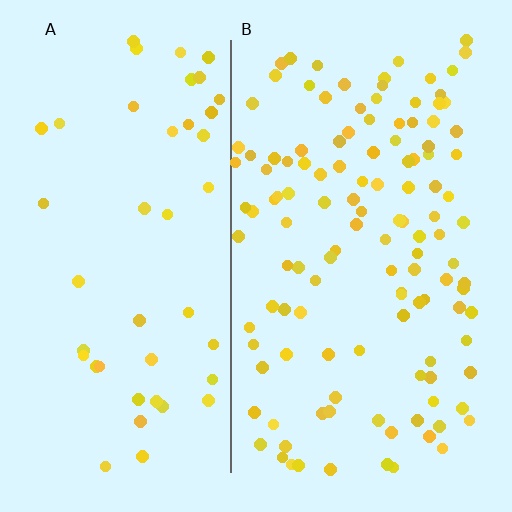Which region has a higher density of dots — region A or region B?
B (the right).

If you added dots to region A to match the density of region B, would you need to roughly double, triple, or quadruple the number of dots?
Approximately triple.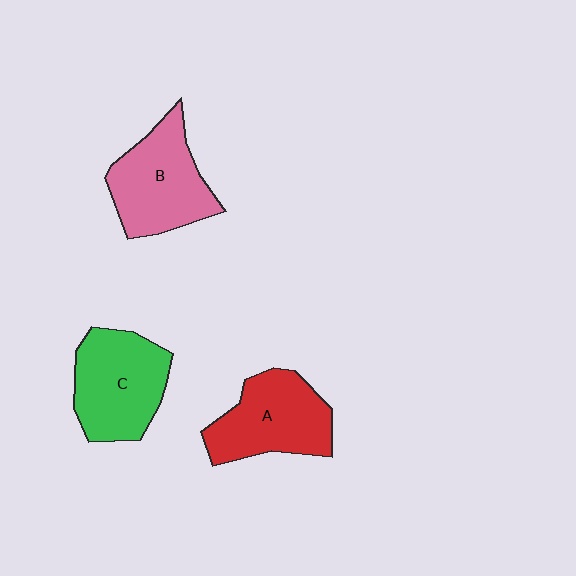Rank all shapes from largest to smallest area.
From largest to smallest: C (green), B (pink), A (red).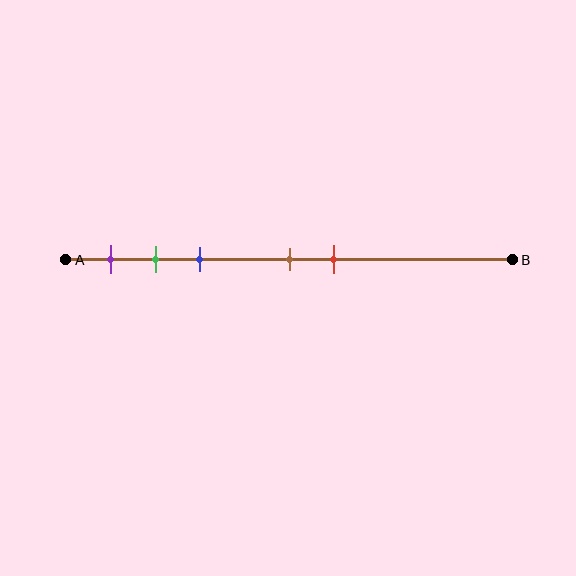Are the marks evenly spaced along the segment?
No, the marks are not evenly spaced.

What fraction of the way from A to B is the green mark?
The green mark is approximately 20% (0.2) of the way from A to B.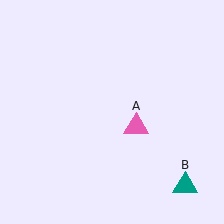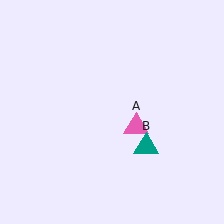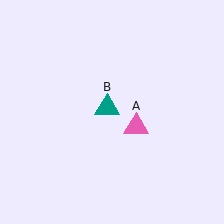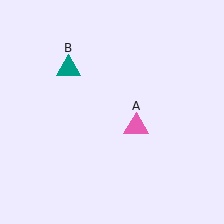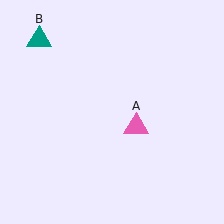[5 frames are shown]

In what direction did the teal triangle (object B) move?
The teal triangle (object B) moved up and to the left.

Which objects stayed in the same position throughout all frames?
Pink triangle (object A) remained stationary.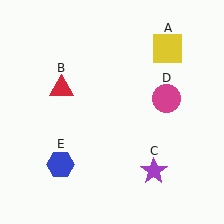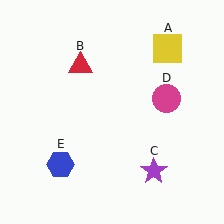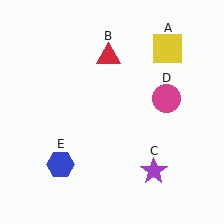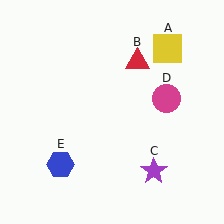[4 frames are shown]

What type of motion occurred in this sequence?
The red triangle (object B) rotated clockwise around the center of the scene.